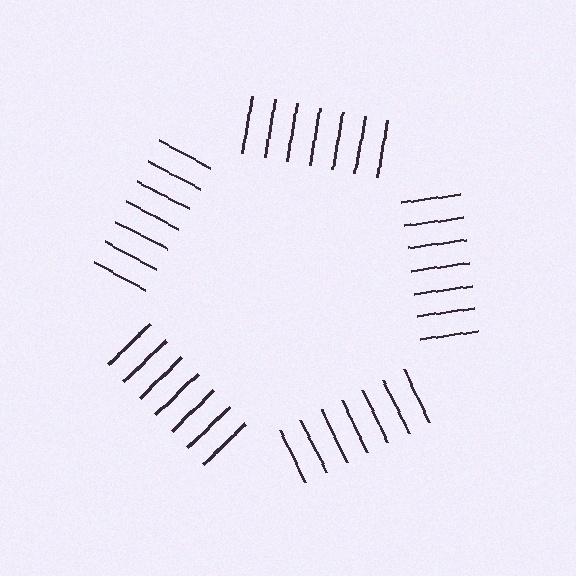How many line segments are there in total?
35 — 7 along each of the 5 edges.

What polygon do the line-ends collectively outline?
An illusory pentagon — the line segments terminate on its edges but no continuous stroke is drawn.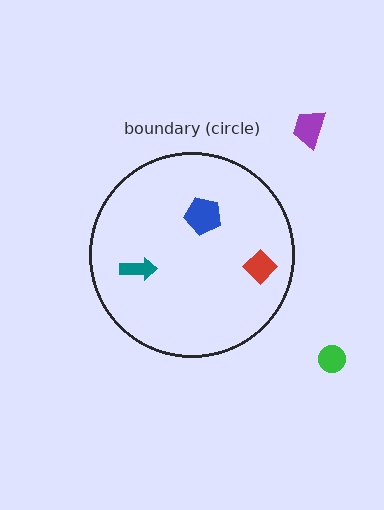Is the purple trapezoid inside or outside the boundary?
Outside.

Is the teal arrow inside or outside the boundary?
Inside.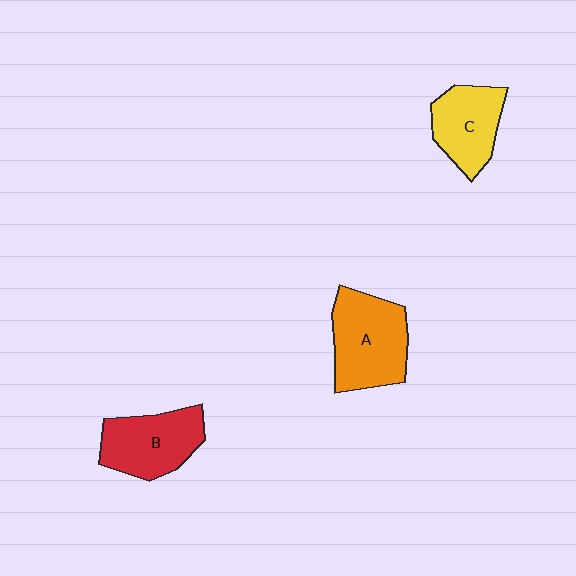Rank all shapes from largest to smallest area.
From largest to smallest: A (orange), B (red), C (yellow).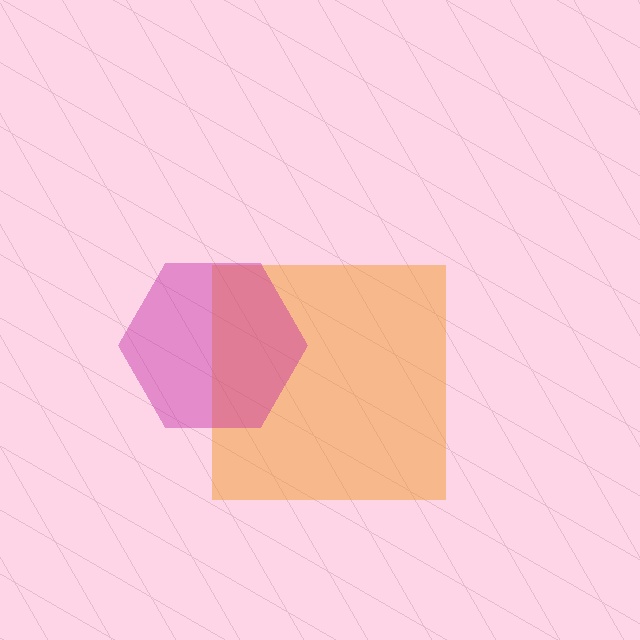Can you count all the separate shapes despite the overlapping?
Yes, there are 2 separate shapes.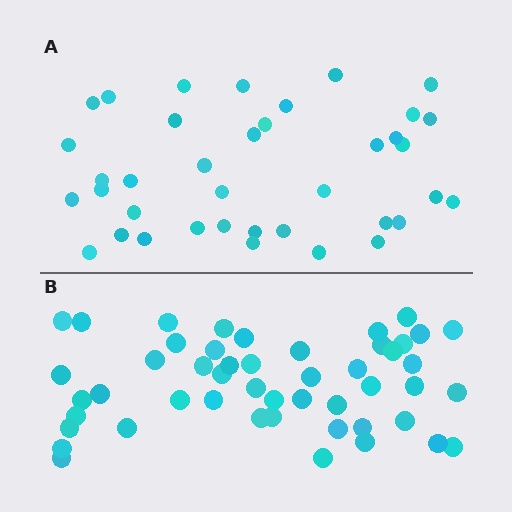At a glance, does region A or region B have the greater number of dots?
Region B (the bottom region) has more dots.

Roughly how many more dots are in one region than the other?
Region B has roughly 12 or so more dots than region A.